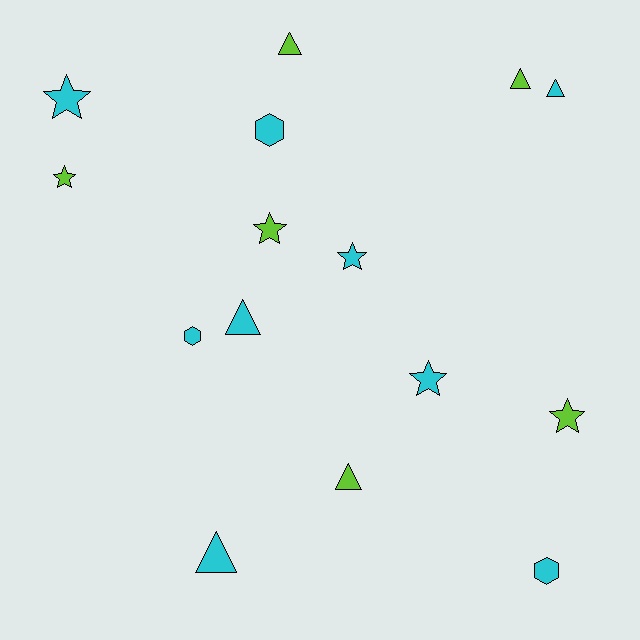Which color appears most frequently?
Cyan, with 9 objects.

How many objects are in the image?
There are 15 objects.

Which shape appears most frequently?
Star, with 6 objects.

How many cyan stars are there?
There are 3 cyan stars.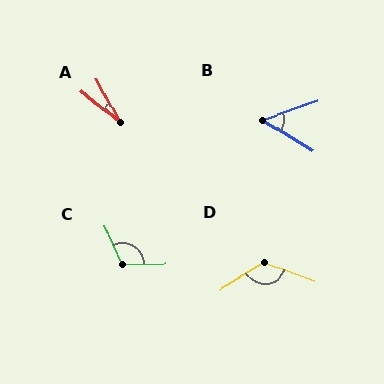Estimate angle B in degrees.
Approximately 49 degrees.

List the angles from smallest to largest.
A (23°), B (49°), C (114°), D (128°).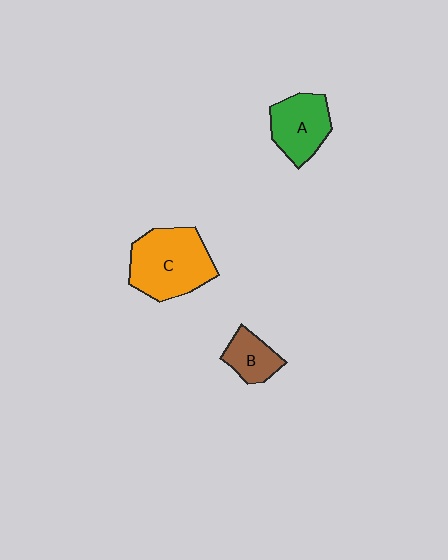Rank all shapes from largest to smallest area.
From largest to smallest: C (orange), A (green), B (brown).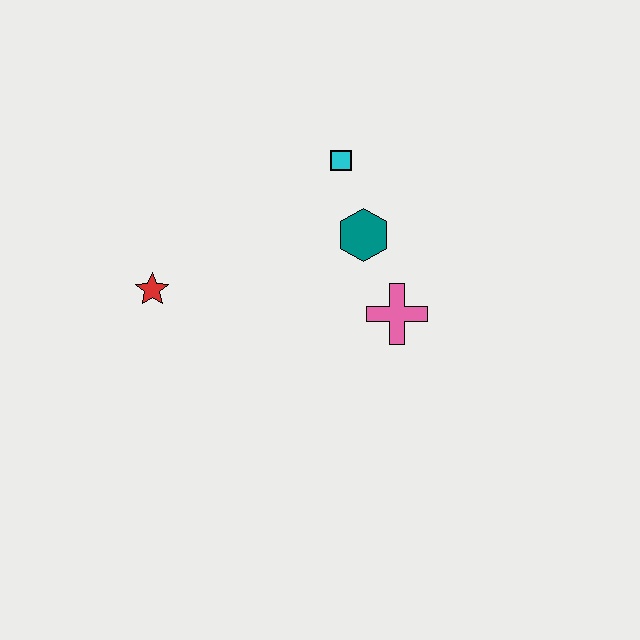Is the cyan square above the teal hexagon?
Yes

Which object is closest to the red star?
The teal hexagon is closest to the red star.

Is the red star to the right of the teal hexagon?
No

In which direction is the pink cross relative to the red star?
The pink cross is to the right of the red star.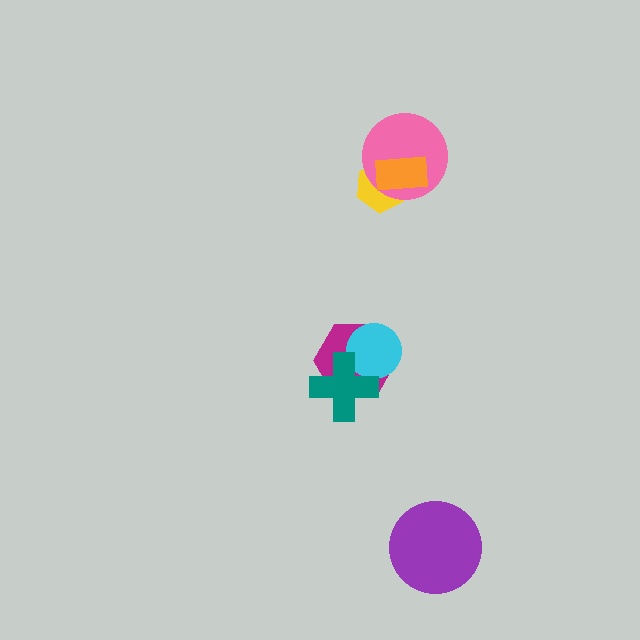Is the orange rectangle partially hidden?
No, no other shape covers it.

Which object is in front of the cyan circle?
The teal cross is in front of the cyan circle.